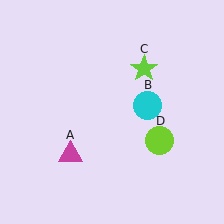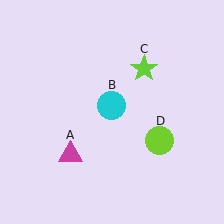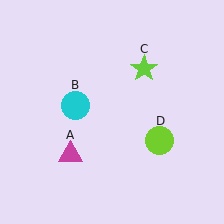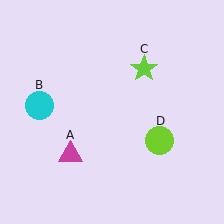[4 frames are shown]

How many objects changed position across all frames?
1 object changed position: cyan circle (object B).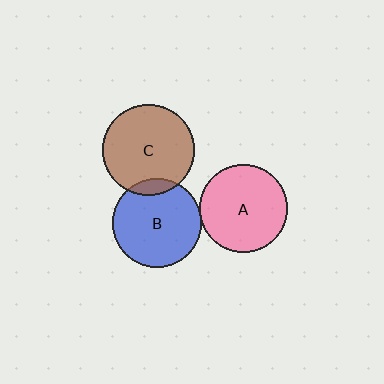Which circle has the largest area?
Circle C (brown).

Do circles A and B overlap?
Yes.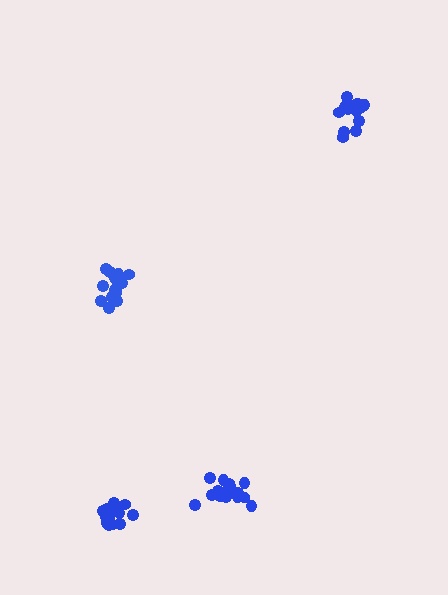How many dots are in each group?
Group 1: 17 dots, Group 2: 17 dots, Group 3: 14 dots, Group 4: 17 dots (65 total).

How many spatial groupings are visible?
There are 4 spatial groupings.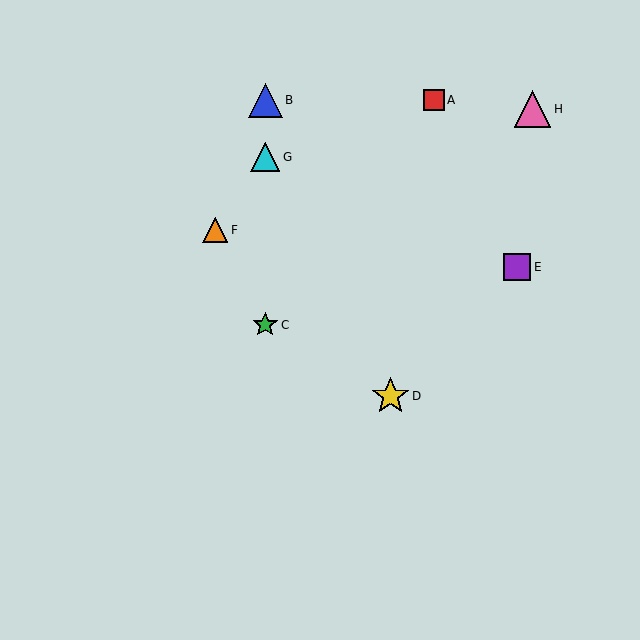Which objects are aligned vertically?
Objects B, C, G are aligned vertically.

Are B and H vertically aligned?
No, B is at x≈265 and H is at x≈533.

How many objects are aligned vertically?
3 objects (B, C, G) are aligned vertically.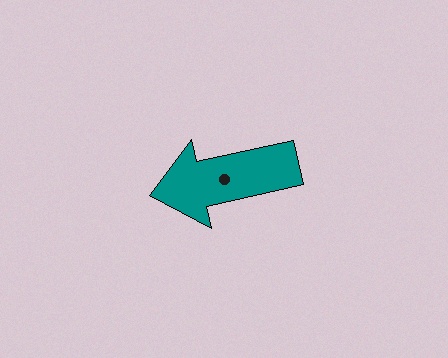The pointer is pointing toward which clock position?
Roughly 9 o'clock.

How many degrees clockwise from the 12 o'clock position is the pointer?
Approximately 258 degrees.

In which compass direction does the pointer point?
West.